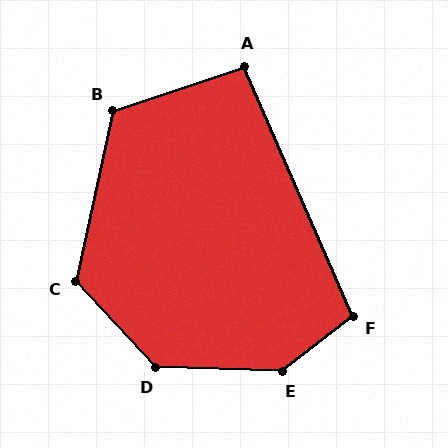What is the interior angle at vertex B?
Approximately 121 degrees (obtuse).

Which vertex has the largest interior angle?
E, at approximately 140 degrees.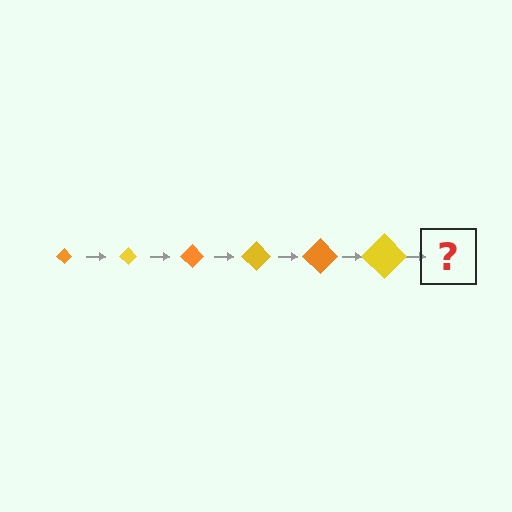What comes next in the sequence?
The next element should be an orange diamond, larger than the previous one.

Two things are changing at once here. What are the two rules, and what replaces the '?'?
The two rules are that the diamond grows larger each step and the color cycles through orange and yellow. The '?' should be an orange diamond, larger than the previous one.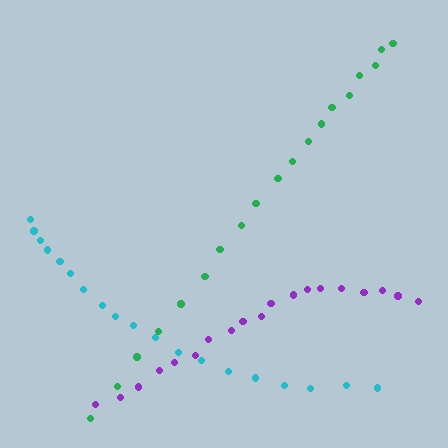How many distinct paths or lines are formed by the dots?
There are 3 distinct paths.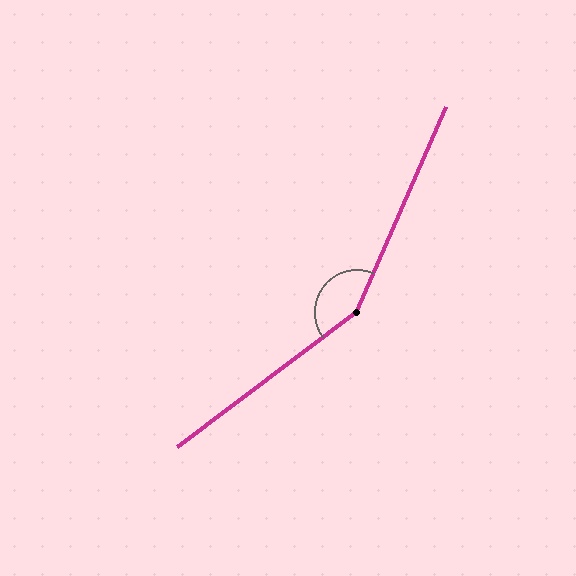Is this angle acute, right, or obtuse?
It is obtuse.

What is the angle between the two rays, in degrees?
Approximately 151 degrees.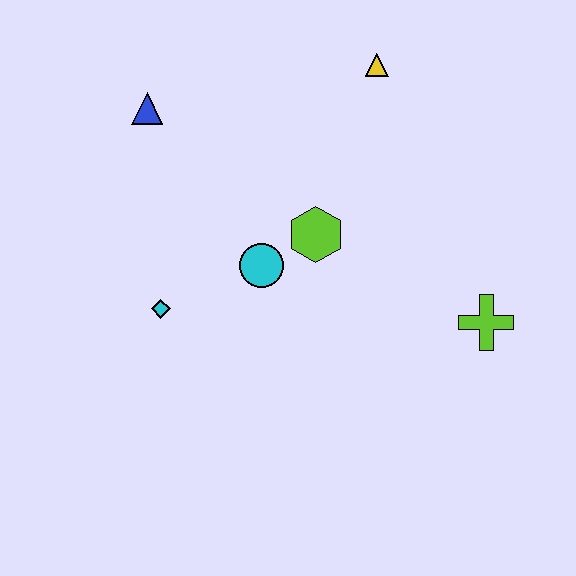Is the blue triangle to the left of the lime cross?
Yes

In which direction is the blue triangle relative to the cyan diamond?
The blue triangle is above the cyan diamond.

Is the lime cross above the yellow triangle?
No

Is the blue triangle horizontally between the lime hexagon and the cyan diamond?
No